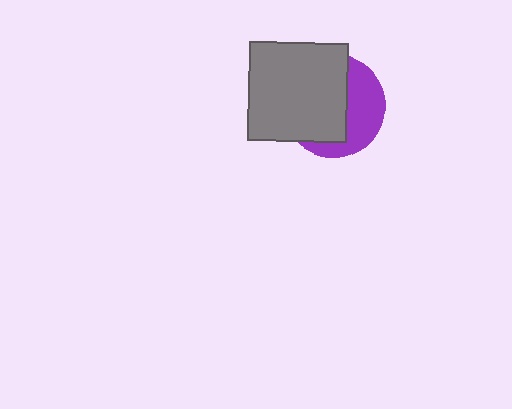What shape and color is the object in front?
The object in front is a gray square.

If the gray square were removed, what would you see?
You would see the complete purple circle.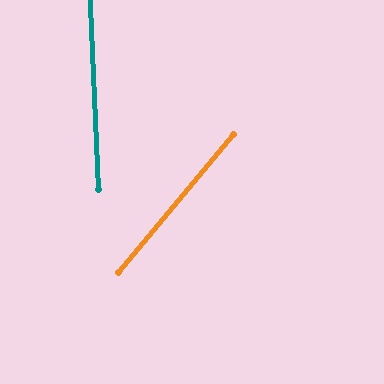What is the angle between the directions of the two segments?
Approximately 42 degrees.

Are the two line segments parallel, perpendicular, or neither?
Neither parallel nor perpendicular — they differ by about 42°.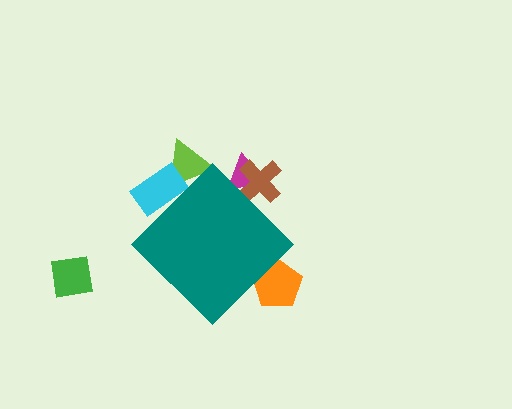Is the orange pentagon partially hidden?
Yes, the orange pentagon is partially hidden behind the teal diamond.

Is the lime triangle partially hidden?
Yes, the lime triangle is partially hidden behind the teal diamond.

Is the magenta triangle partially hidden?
Yes, the magenta triangle is partially hidden behind the teal diamond.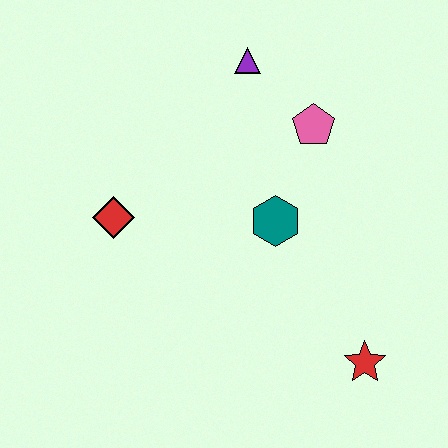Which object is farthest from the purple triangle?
The red star is farthest from the purple triangle.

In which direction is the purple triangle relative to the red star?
The purple triangle is above the red star.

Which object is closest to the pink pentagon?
The purple triangle is closest to the pink pentagon.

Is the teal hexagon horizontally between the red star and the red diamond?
Yes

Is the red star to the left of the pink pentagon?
No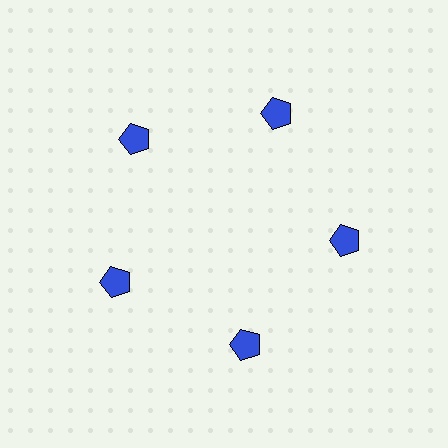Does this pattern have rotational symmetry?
Yes, this pattern has 5-fold rotational symmetry. It looks the same after rotating 72 degrees around the center.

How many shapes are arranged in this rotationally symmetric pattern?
There are 5 shapes, arranged in 5 groups of 1.